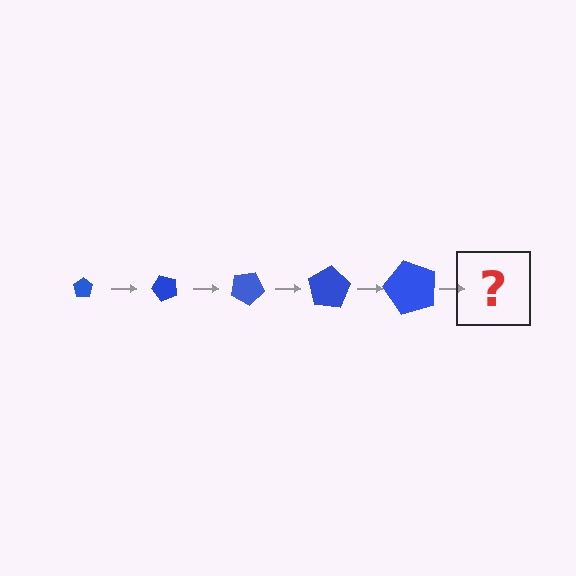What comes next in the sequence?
The next element should be a pentagon, larger than the previous one and rotated 250 degrees from the start.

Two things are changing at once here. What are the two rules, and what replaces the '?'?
The two rules are that the pentagon grows larger each step and it rotates 50 degrees each step. The '?' should be a pentagon, larger than the previous one and rotated 250 degrees from the start.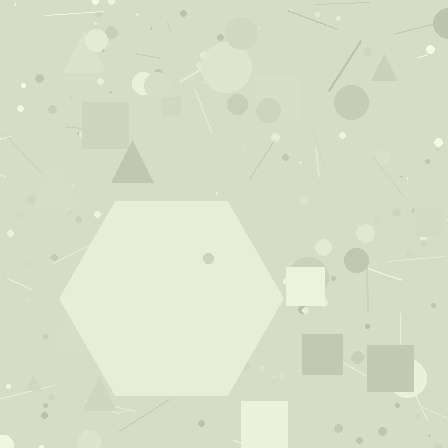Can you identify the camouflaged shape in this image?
The camouflaged shape is a hexagon.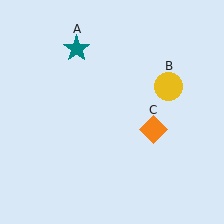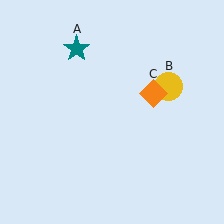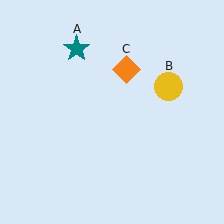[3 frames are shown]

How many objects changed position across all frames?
1 object changed position: orange diamond (object C).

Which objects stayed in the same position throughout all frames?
Teal star (object A) and yellow circle (object B) remained stationary.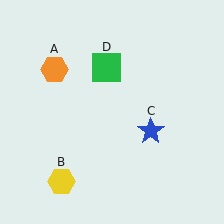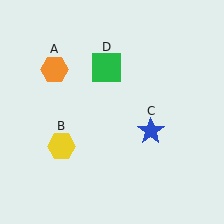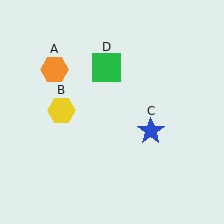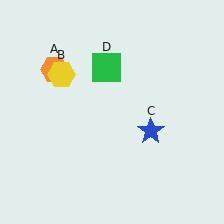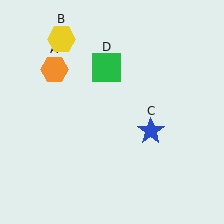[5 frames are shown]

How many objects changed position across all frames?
1 object changed position: yellow hexagon (object B).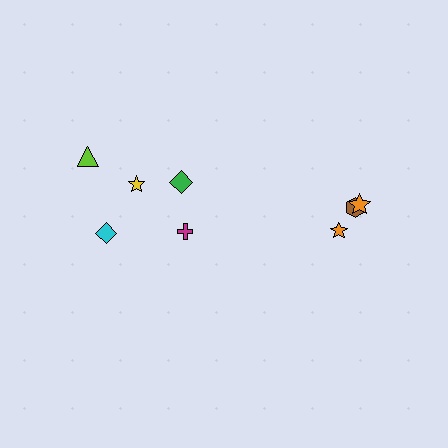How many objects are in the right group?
There are 3 objects.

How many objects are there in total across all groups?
There are 8 objects.